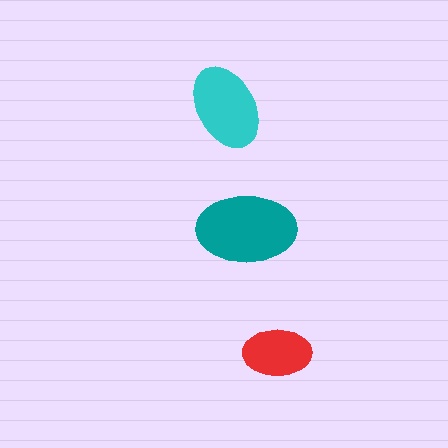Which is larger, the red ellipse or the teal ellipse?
The teal one.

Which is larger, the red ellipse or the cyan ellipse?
The cyan one.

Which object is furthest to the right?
The red ellipse is rightmost.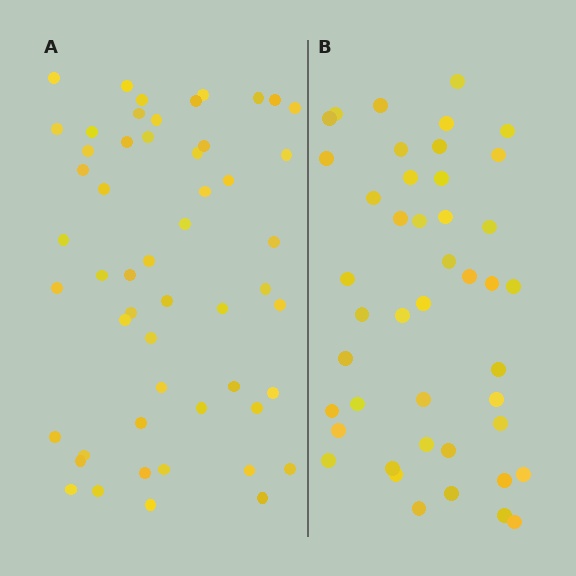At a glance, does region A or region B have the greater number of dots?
Region A (the left region) has more dots.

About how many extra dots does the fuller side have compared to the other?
Region A has roughly 8 or so more dots than region B.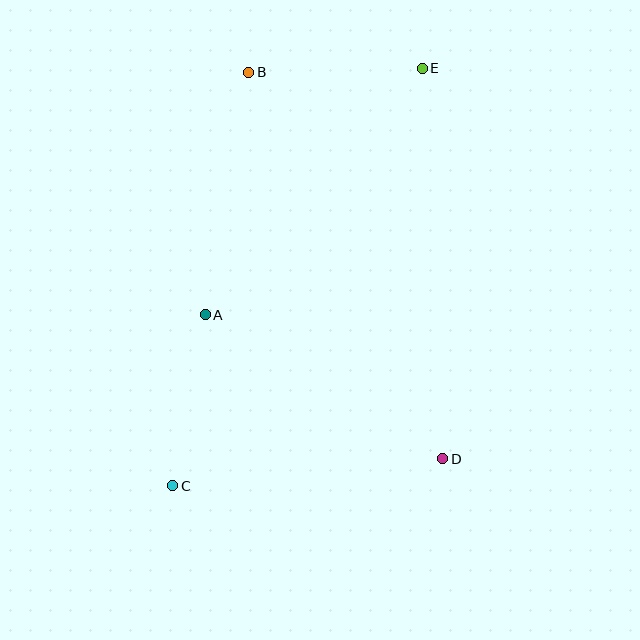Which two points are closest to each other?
Points B and E are closest to each other.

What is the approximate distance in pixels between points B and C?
The distance between B and C is approximately 420 pixels.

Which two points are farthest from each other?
Points C and E are farthest from each other.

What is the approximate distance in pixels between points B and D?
The distance between B and D is approximately 433 pixels.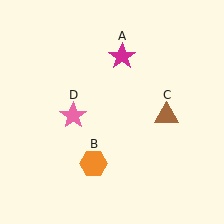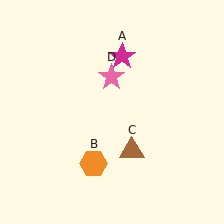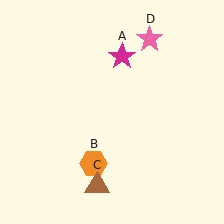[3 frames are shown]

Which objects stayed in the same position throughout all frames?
Magenta star (object A) and orange hexagon (object B) remained stationary.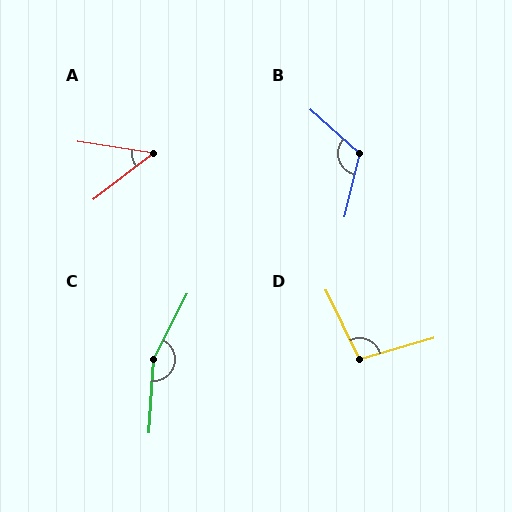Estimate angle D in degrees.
Approximately 100 degrees.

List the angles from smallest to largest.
A (46°), D (100°), B (118°), C (156°).